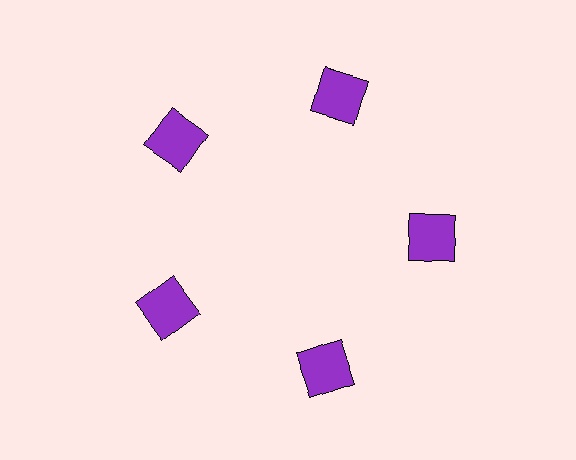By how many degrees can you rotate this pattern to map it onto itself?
The pattern maps onto itself every 72 degrees of rotation.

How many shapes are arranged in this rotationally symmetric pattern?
There are 5 shapes, arranged in 5 groups of 1.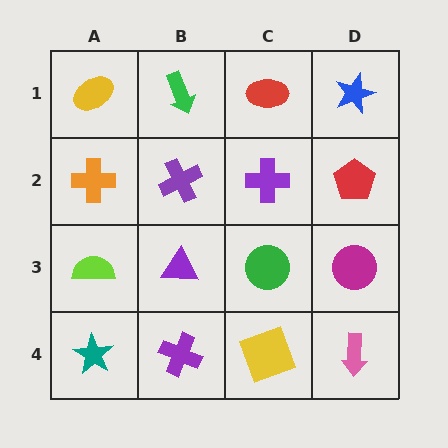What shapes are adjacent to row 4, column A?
A lime semicircle (row 3, column A), a purple cross (row 4, column B).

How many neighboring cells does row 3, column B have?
4.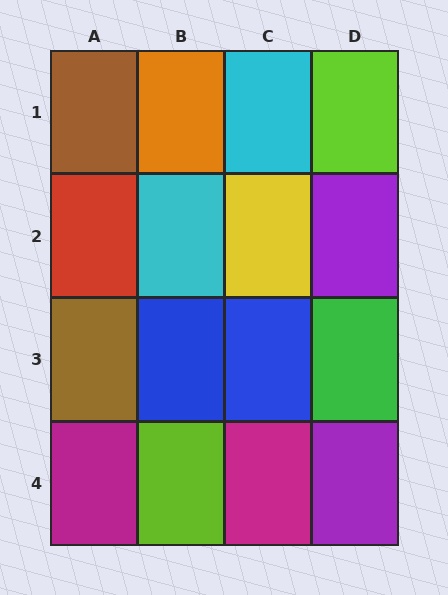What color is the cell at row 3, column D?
Green.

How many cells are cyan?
2 cells are cyan.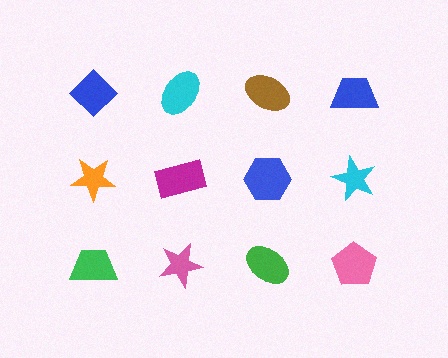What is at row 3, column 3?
A green ellipse.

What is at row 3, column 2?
A pink star.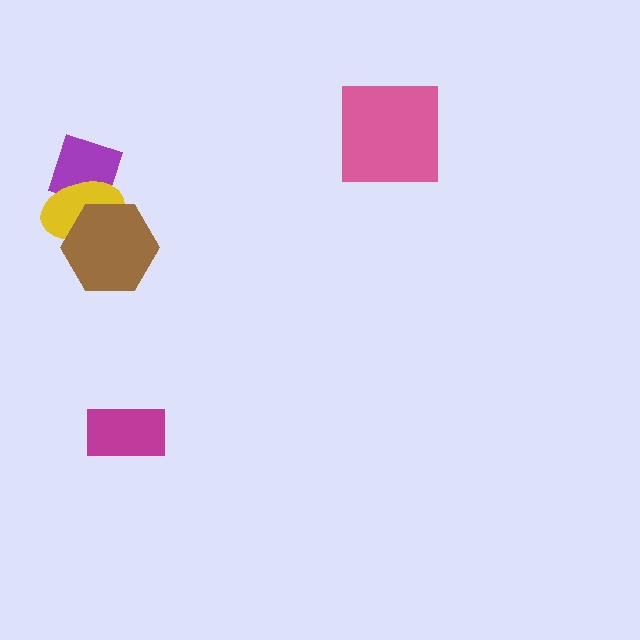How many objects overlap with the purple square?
1 object overlaps with the purple square.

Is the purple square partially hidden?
Yes, it is partially covered by another shape.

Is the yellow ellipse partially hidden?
Yes, it is partially covered by another shape.